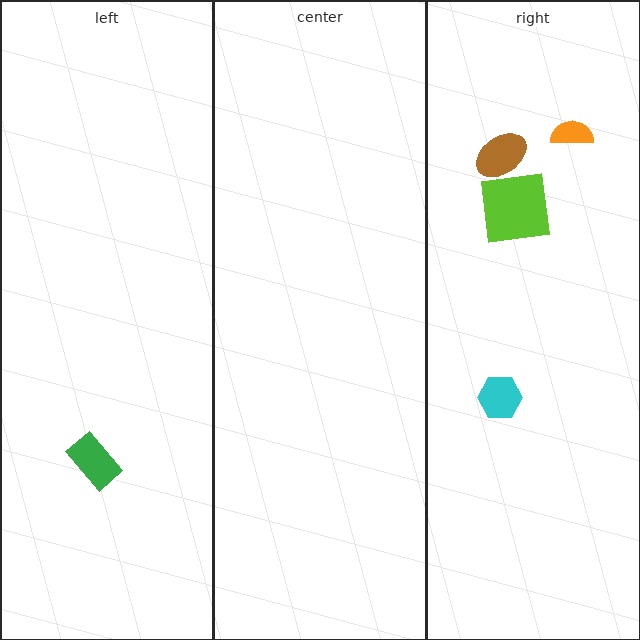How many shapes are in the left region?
1.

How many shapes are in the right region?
4.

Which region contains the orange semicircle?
The right region.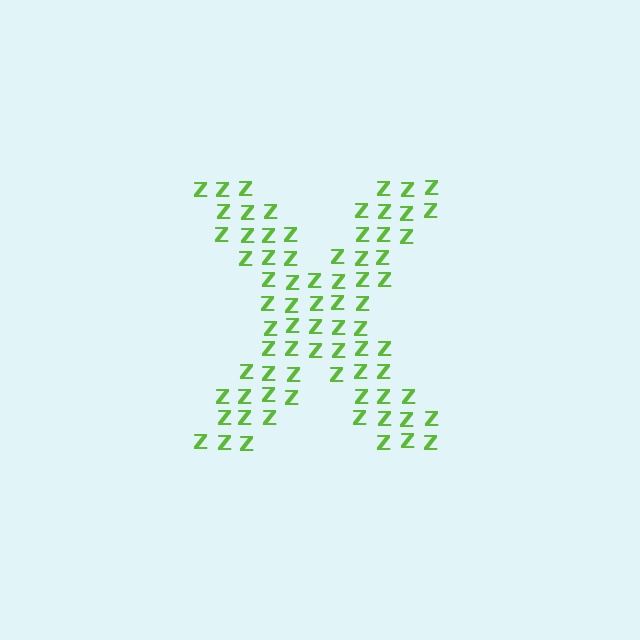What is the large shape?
The large shape is the letter X.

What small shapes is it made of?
It is made of small letter Z's.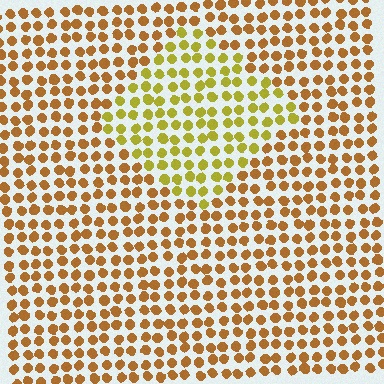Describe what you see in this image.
The image is filled with small brown elements in a uniform arrangement. A diamond-shaped region is visible where the elements are tinted to a slightly different hue, forming a subtle color boundary.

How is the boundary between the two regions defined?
The boundary is defined purely by a slight shift in hue (about 31 degrees). Spacing, size, and orientation are identical on both sides.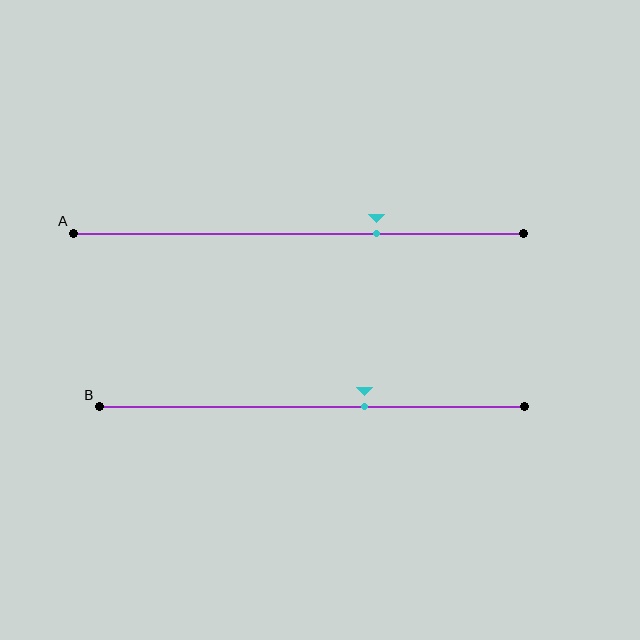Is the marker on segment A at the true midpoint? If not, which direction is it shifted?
No, the marker on segment A is shifted to the right by about 17% of the segment length.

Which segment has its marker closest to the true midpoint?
Segment B has its marker closest to the true midpoint.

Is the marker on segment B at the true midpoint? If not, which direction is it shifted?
No, the marker on segment B is shifted to the right by about 12% of the segment length.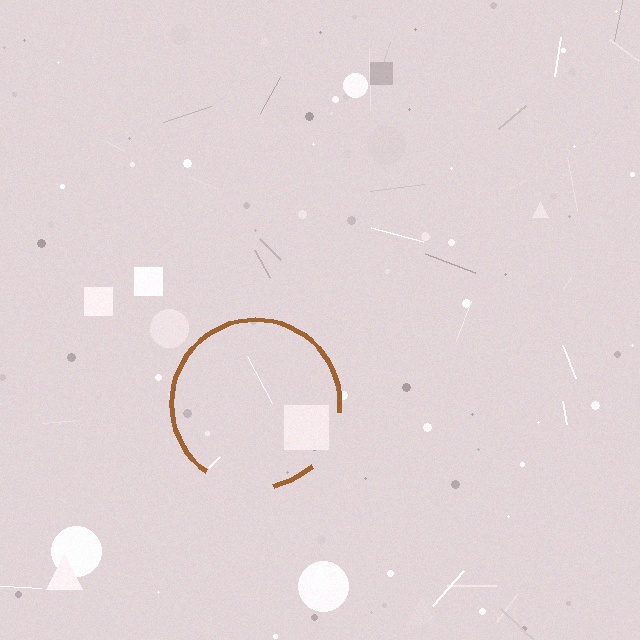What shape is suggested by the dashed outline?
The dashed outline suggests a circle.